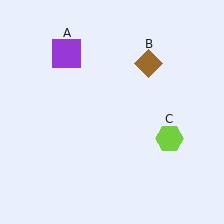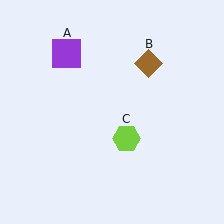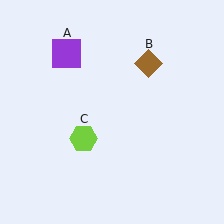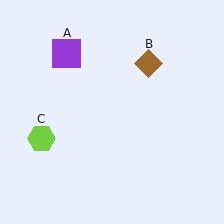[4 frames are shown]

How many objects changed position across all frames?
1 object changed position: lime hexagon (object C).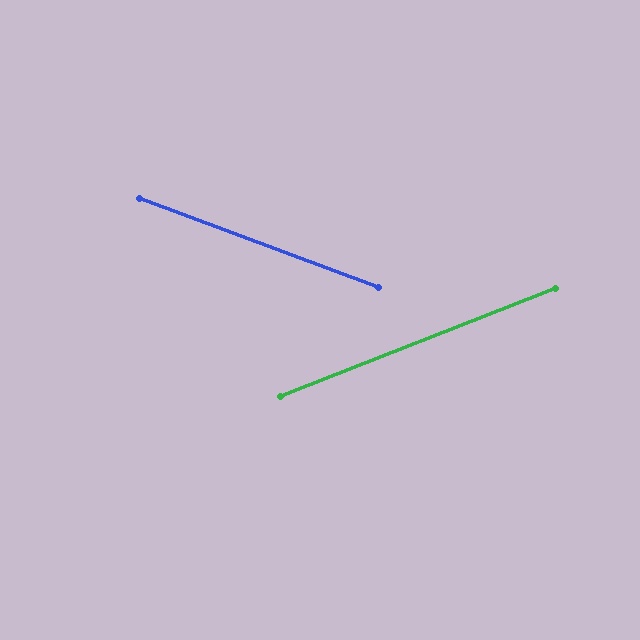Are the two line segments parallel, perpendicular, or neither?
Neither parallel nor perpendicular — they differ by about 42°.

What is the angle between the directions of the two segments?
Approximately 42 degrees.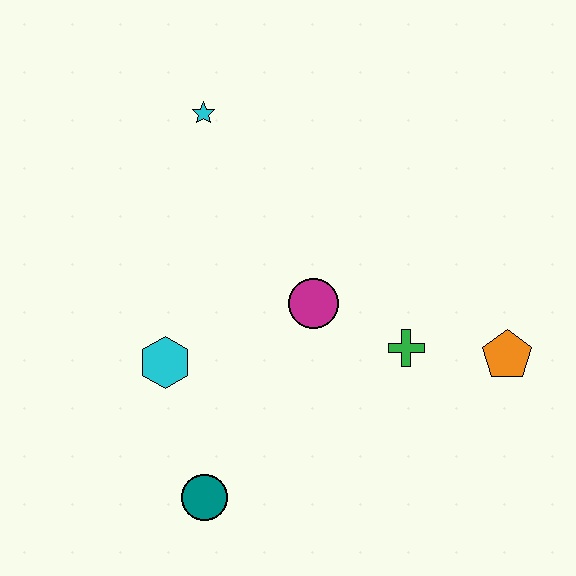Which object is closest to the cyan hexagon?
The teal circle is closest to the cyan hexagon.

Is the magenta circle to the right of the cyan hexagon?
Yes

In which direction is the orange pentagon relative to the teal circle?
The orange pentagon is to the right of the teal circle.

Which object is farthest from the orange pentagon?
The cyan star is farthest from the orange pentagon.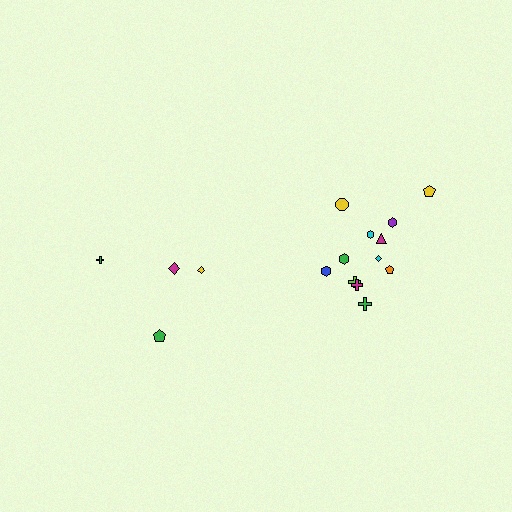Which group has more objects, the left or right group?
The right group.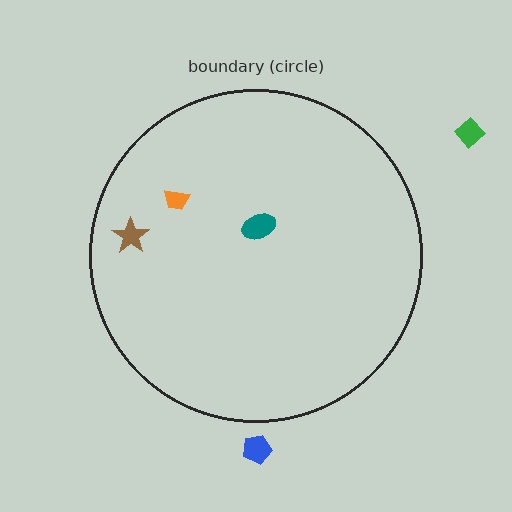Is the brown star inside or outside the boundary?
Inside.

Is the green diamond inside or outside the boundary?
Outside.